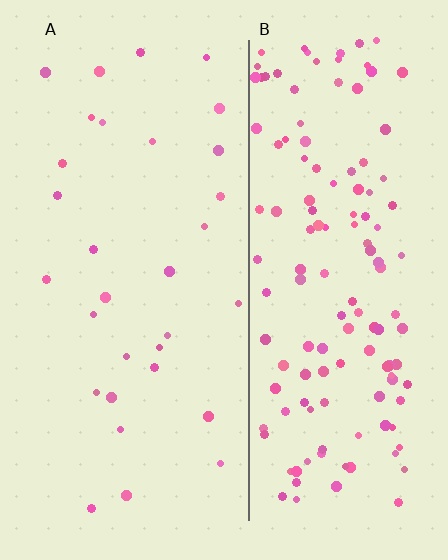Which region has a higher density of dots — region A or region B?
B (the right).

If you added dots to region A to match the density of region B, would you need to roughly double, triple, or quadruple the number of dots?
Approximately quadruple.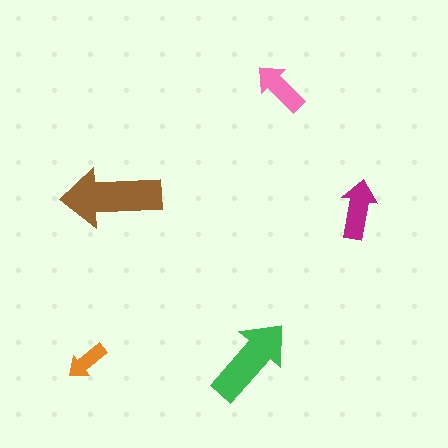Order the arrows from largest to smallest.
the brown one, the green one, the magenta one, the pink one, the orange one.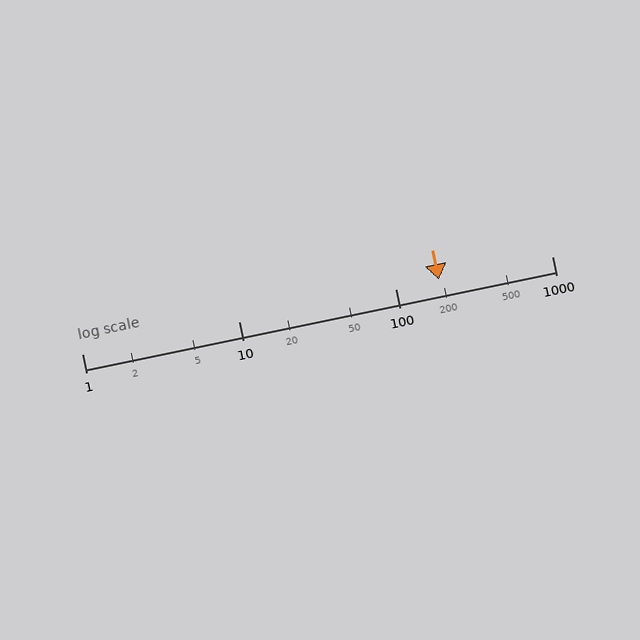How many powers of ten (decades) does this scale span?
The scale spans 3 decades, from 1 to 1000.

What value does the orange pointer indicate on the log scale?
The pointer indicates approximately 190.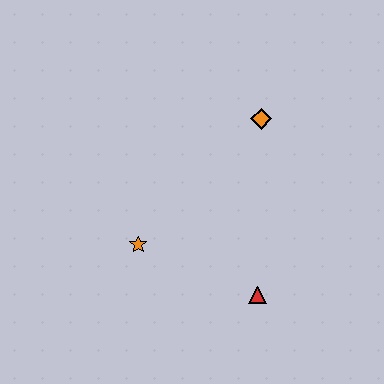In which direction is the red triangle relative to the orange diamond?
The red triangle is below the orange diamond.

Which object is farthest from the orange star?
The orange diamond is farthest from the orange star.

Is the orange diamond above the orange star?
Yes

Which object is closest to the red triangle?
The orange star is closest to the red triangle.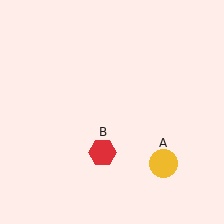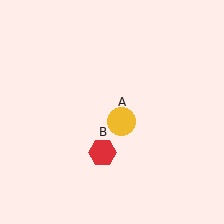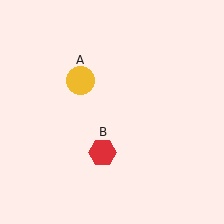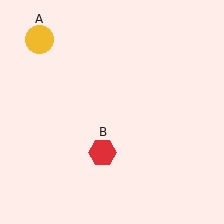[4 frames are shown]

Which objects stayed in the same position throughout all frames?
Red hexagon (object B) remained stationary.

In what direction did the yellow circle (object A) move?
The yellow circle (object A) moved up and to the left.